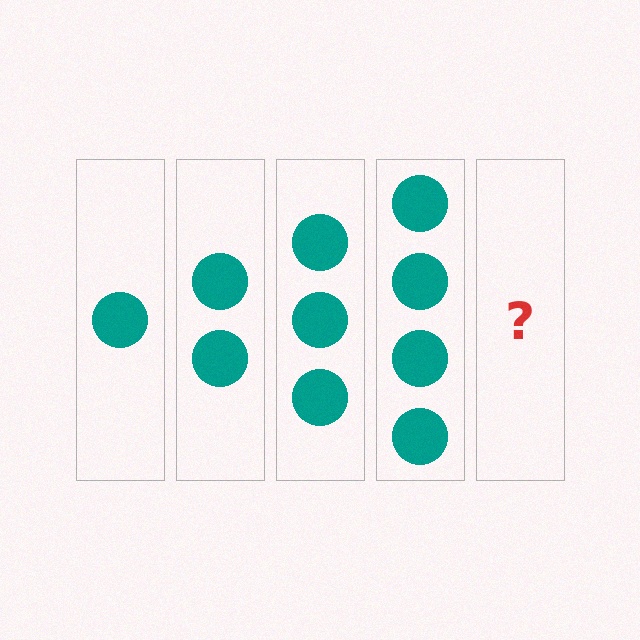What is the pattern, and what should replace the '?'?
The pattern is that each step adds one more circle. The '?' should be 5 circles.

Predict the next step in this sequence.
The next step is 5 circles.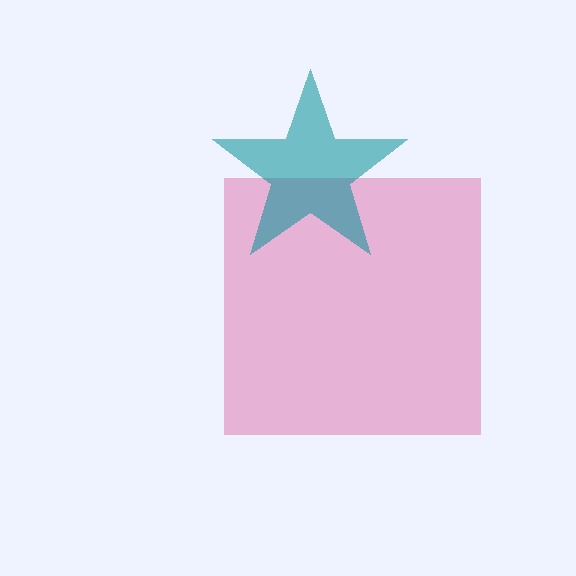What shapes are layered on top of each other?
The layered shapes are: a pink square, a teal star.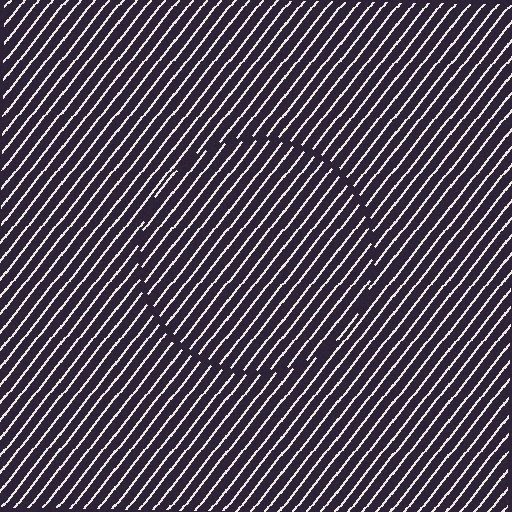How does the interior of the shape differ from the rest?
The interior of the shape contains the same grating, shifted by half a period — the contour is defined by the phase discontinuity where line-ends from the inner and outer gratings abut.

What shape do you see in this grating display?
An illusory circle. The interior of the shape contains the same grating, shifted by half a period — the contour is defined by the phase discontinuity where line-ends from the inner and outer gratings abut.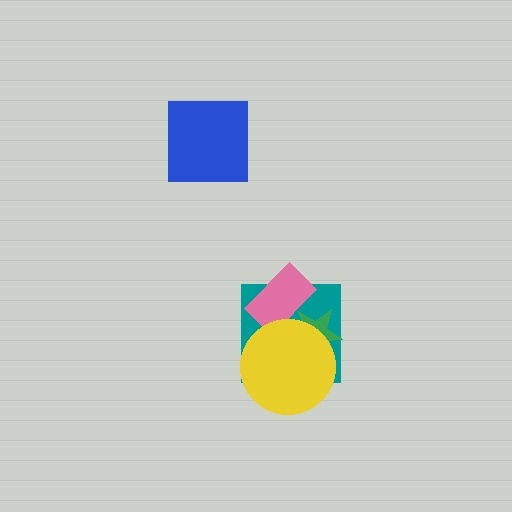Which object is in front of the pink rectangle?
The yellow circle is in front of the pink rectangle.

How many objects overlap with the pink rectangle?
3 objects overlap with the pink rectangle.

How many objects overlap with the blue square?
0 objects overlap with the blue square.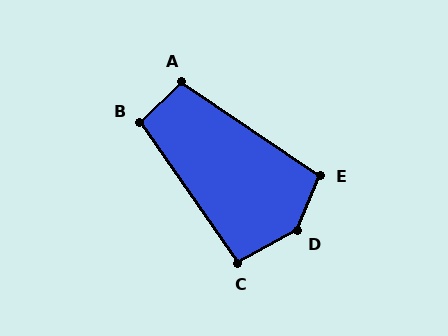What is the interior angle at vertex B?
Approximately 99 degrees (obtuse).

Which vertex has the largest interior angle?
D, at approximately 141 degrees.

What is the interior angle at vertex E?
Approximately 102 degrees (obtuse).